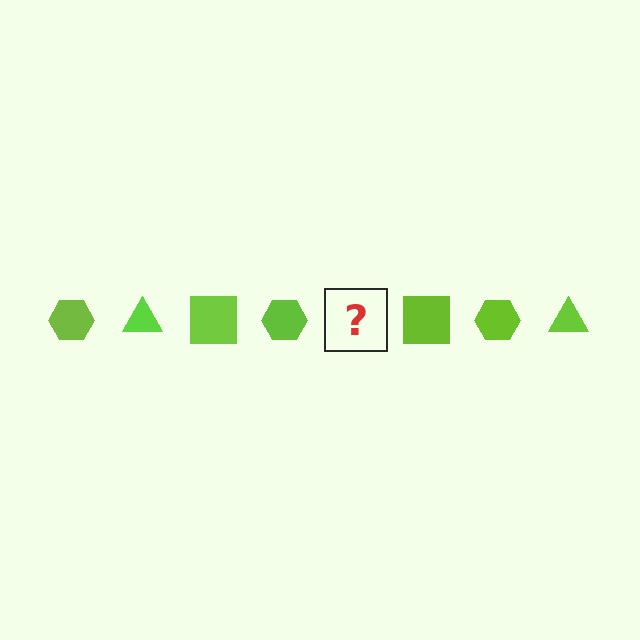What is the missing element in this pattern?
The missing element is a lime triangle.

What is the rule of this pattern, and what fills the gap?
The rule is that the pattern cycles through hexagon, triangle, square shapes in lime. The gap should be filled with a lime triangle.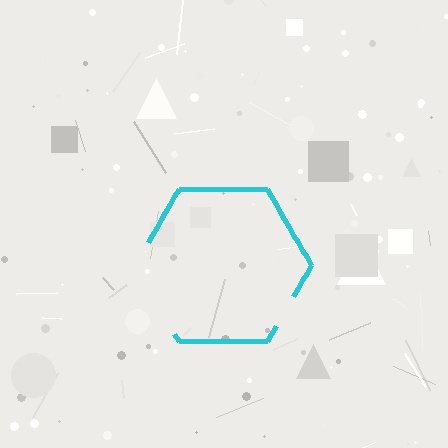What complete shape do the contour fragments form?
The contour fragments form a hexagon.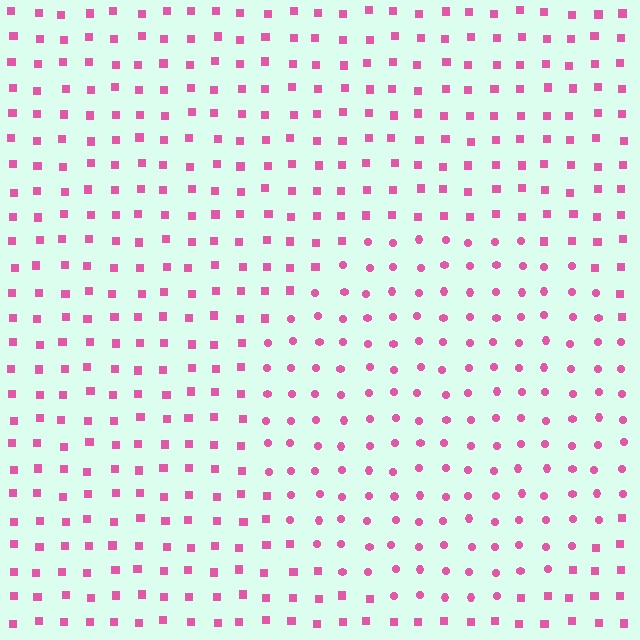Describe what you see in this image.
The image is filled with small pink elements arranged in a uniform grid. A circle-shaped region contains circles, while the surrounding area contains squares. The boundary is defined purely by the change in element shape.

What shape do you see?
I see a circle.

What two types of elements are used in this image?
The image uses circles inside the circle region and squares outside it.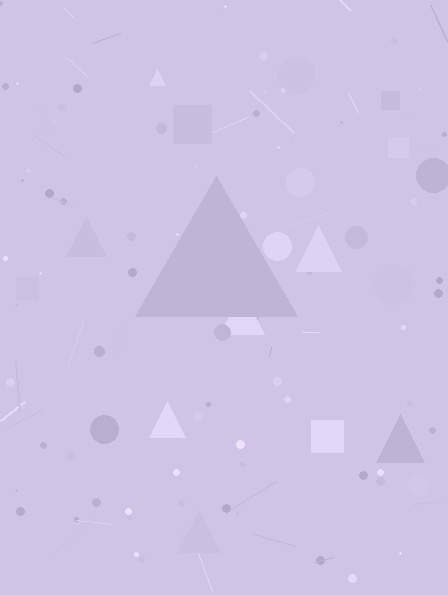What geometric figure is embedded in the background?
A triangle is embedded in the background.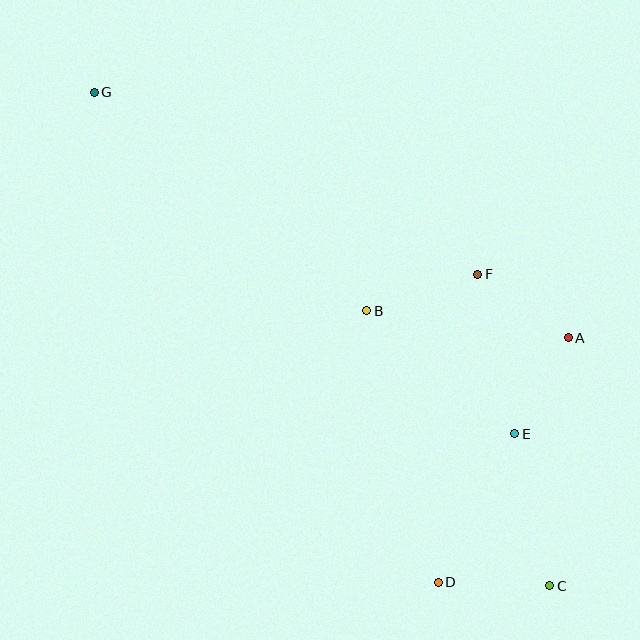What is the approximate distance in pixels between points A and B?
The distance between A and B is approximately 203 pixels.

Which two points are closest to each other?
Points A and E are closest to each other.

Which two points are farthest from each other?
Points C and G are farthest from each other.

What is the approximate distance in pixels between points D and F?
The distance between D and F is approximately 311 pixels.